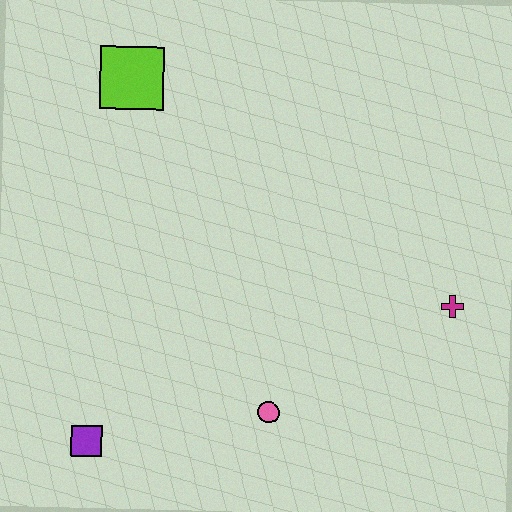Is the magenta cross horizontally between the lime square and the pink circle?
No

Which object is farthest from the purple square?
The magenta cross is farthest from the purple square.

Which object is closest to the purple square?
The pink circle is closest to the purple square.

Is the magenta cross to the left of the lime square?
No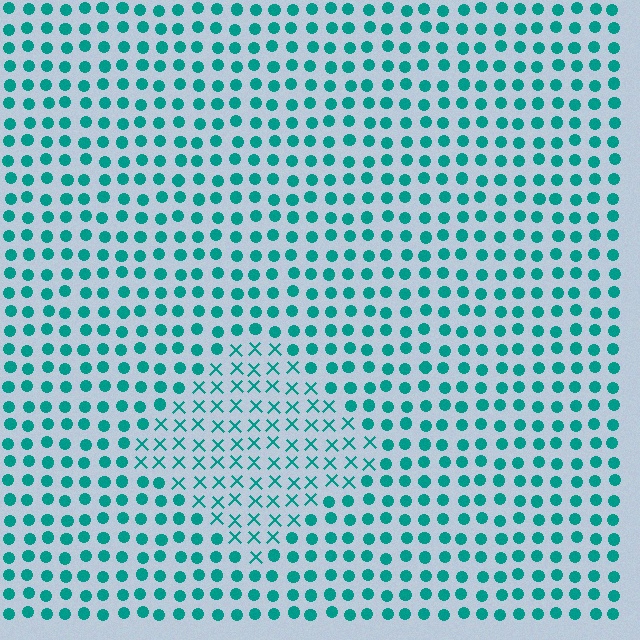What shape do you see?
I see a diamond.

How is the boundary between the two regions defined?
The boundary is defined by a change in element shape: X marks inside vs. circles outside. All elements share the same color and spacing.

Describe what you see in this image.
The image is filled with small teal elements arranged in a uniform grid. A diamond-shaped region contains X marks, while the surrounding area contains circles. The boundary is defined purely by the change in element shape.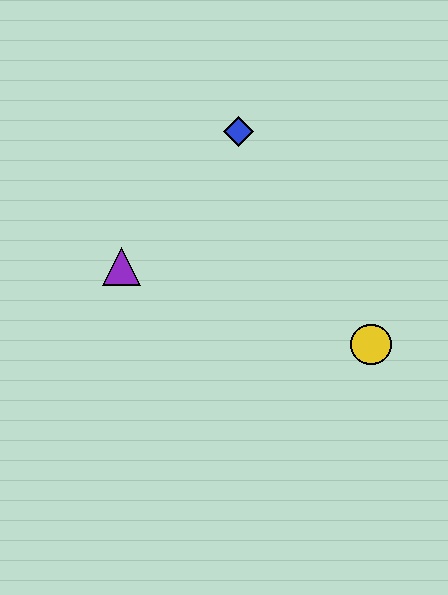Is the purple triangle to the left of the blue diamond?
Yes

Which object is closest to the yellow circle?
The blue diamond is closest to the yellow circle.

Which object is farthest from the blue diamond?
The yellow circle is farthest from the blue diamond.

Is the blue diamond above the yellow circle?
Yes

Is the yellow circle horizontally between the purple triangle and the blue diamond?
No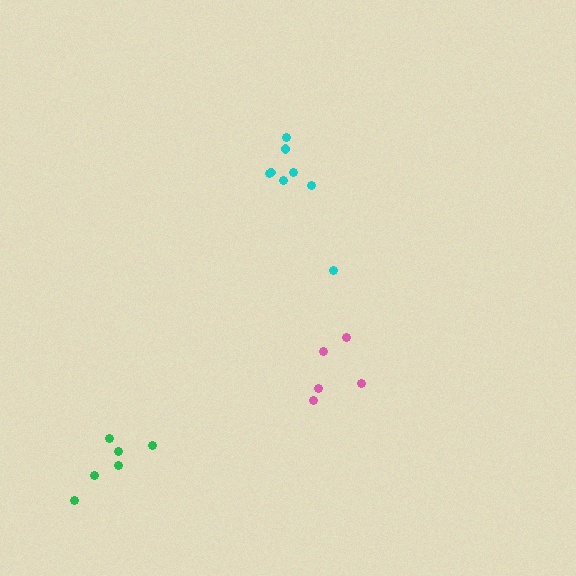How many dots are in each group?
Group 1: 8 dots, Group 2: 5 dots, Group 3: 6 dots (19 total).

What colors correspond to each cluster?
The clusters are colored: cyan, pink, green.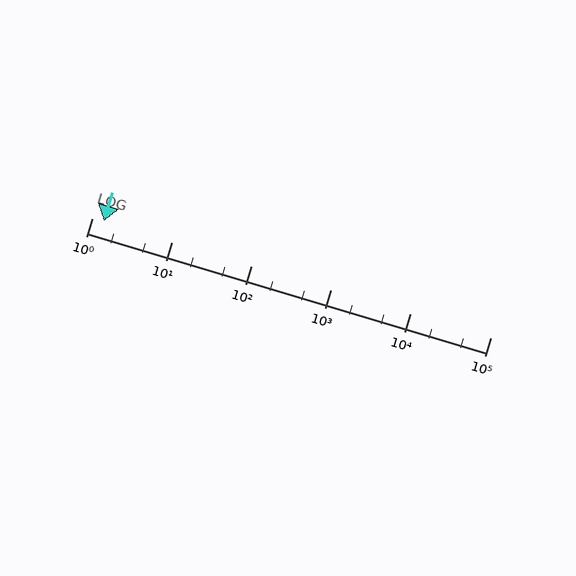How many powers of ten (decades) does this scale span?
The scale spans 5 decades, from 1 to 100000.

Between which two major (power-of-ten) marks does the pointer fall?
The pointer is between 1 and 10.